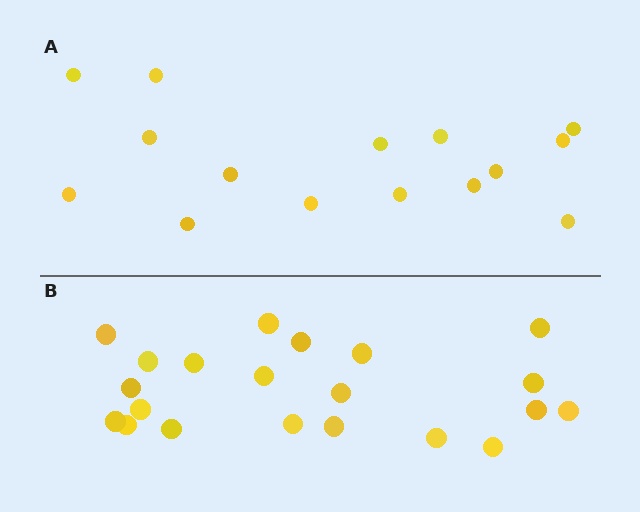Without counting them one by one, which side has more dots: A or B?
Region B (the bottom region) has more dots.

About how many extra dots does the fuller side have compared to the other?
Region B has about 6 more dots than region A.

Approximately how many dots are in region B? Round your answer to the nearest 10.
About 20 dots. (The exact count is 21, which rounds to 20.)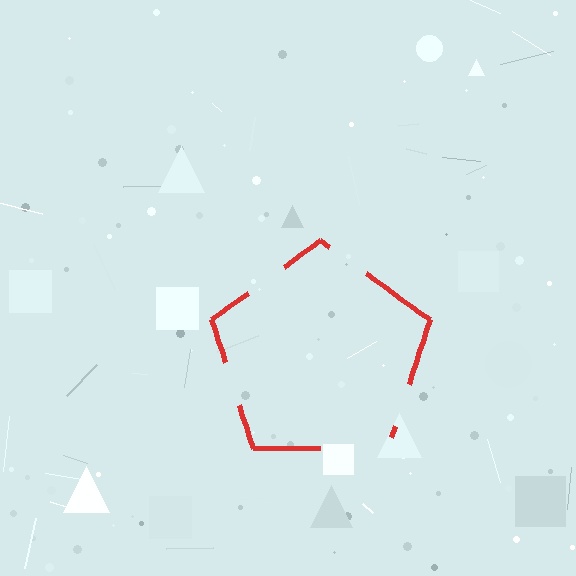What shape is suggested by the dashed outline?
The dashed outline suggests a pentagon.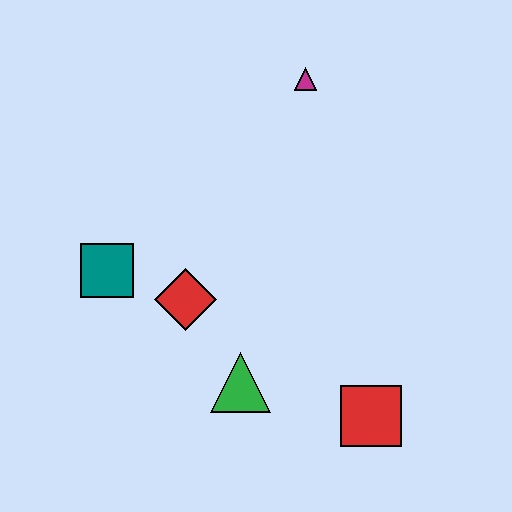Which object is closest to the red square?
The green triangle is closest to the red square.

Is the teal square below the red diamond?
No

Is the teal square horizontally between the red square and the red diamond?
No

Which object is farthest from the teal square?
The red square is farthest from the teal square.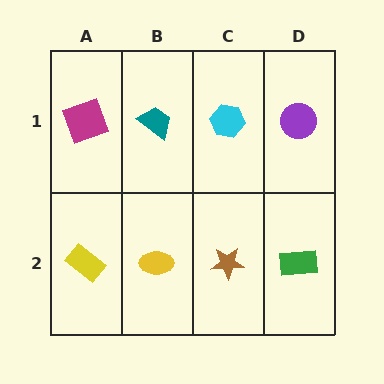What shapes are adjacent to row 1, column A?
A yellow rectangle (row 2, column A), a teal trapezoid (row 1, column B).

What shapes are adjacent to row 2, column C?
A cyan hexagon (row 1, column C), a yellow ellipse (row 2, column B), a green rectangle (row 2, column D).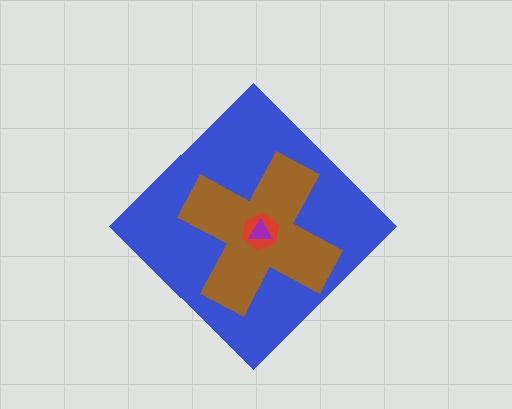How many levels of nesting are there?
4.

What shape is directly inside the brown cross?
The red hexagon.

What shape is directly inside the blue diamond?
The brown cross.